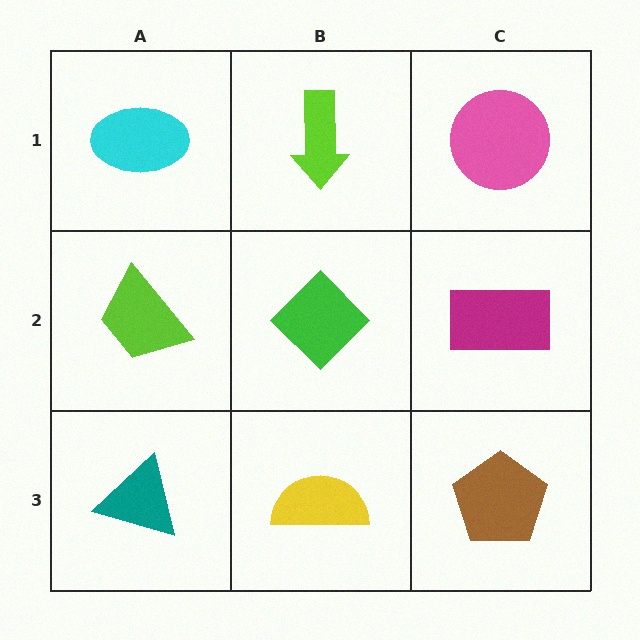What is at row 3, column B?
A yellow semicircle.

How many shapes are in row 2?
3 shapes.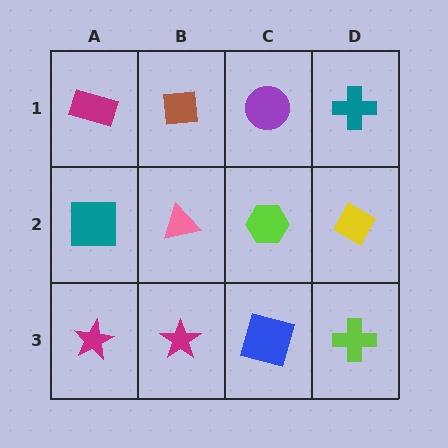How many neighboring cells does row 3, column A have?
2.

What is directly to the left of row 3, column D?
A blue square.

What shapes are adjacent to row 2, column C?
A purple circle (row 1, column C), a blue square (row 3, column C), a pink triangle (row 2, column B), a yellow diamond (row 2, column D).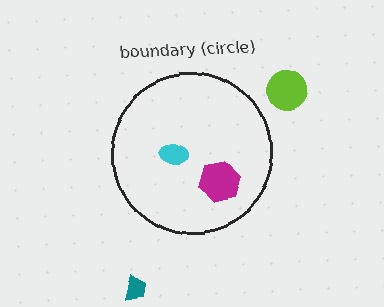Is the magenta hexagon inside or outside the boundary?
Inside.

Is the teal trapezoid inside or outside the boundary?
Outside.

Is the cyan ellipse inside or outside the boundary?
Inside.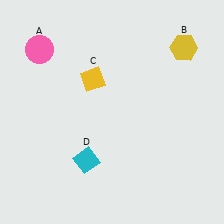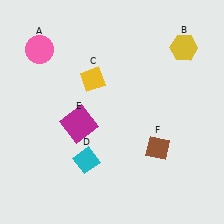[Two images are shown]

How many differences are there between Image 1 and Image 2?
There are 2 differences between the two images.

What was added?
A magenta square (E), a brown diamond (F) were added in Image 2.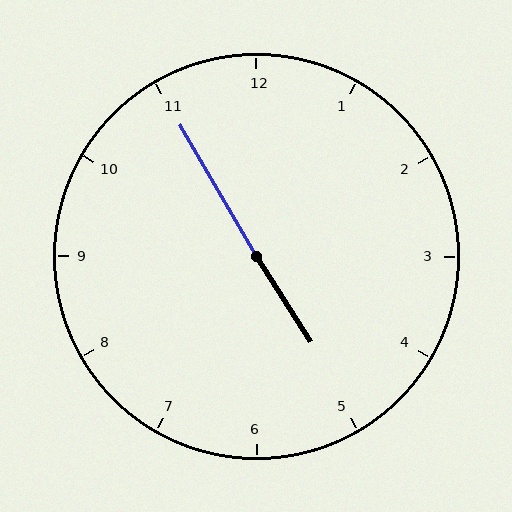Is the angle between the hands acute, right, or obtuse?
It is obtuse.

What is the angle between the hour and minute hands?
Approximately 178 degrees.